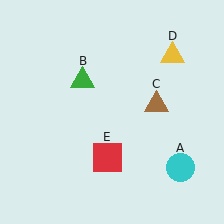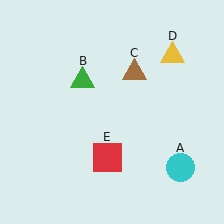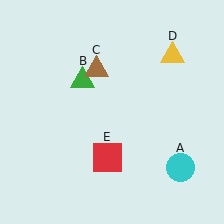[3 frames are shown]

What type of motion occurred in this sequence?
The brown triangle (object C) rotated counterclockwise around the center of the scene.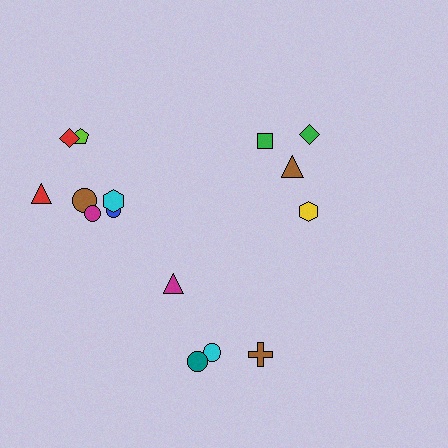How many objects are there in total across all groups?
There are 15 objects.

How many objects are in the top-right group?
There are 4 objects.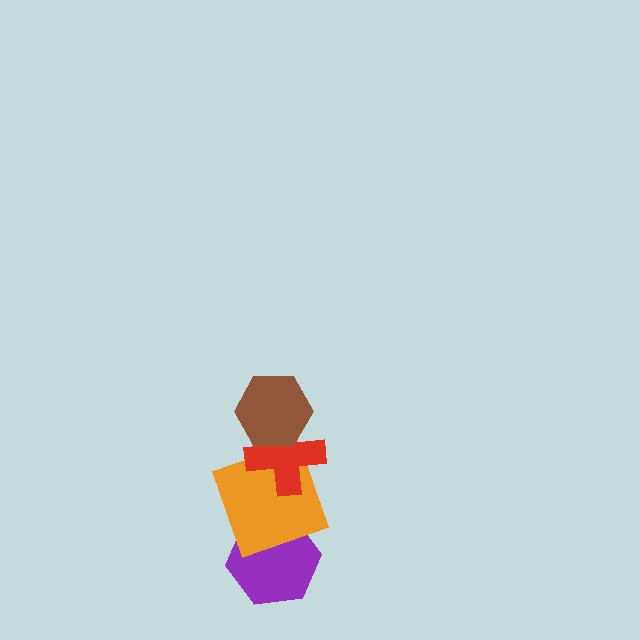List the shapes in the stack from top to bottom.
From top to bottom: the brown hexagon, the red cross, the orange square, the purple hexagon.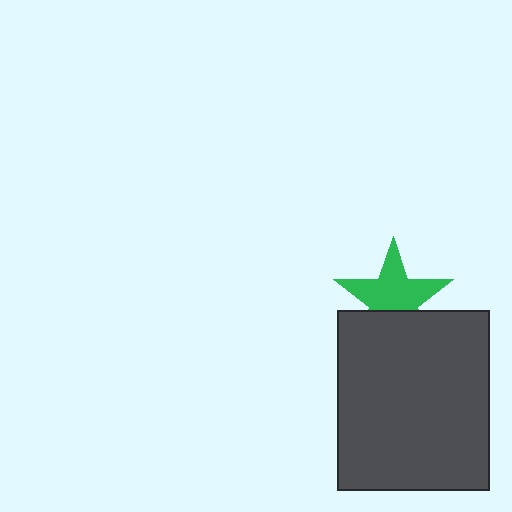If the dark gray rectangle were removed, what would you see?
You would see the complete green star.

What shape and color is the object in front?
The object in front is a dark gray rectangle.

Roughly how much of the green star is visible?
Most of it is visible (roughly 66%).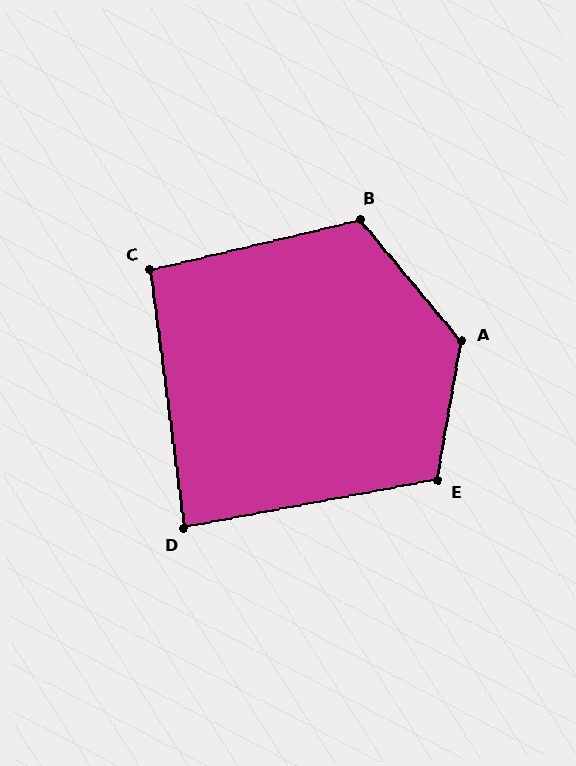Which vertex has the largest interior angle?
A, at approximately 130 degrees.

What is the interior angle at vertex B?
Approximately 116 degrees (obtuse).